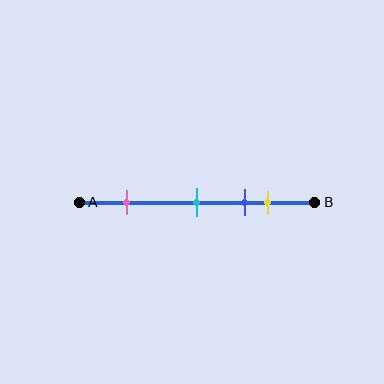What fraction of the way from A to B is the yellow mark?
The yellow mark is approximately 80% (0.8) of the way from A to B.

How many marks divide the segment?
There are 4 marks dividing the segment.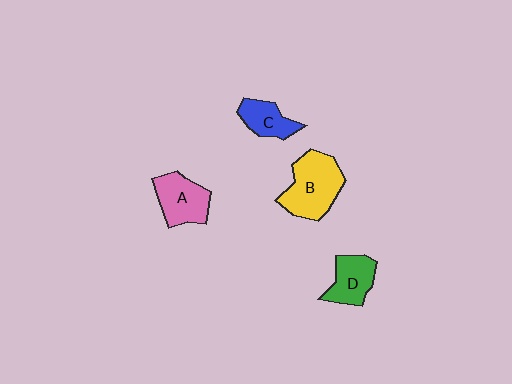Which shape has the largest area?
Shape B (yellow).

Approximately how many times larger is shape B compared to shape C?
Approximately 1.9 times.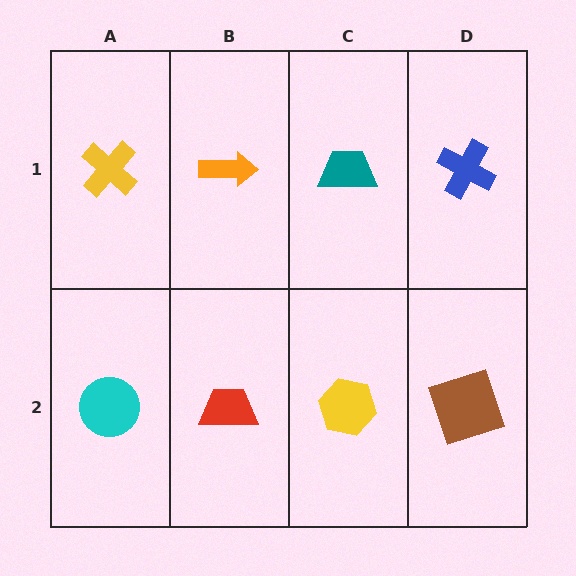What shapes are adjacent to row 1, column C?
A yellow hexagon (row 2, column C), an orange arrow (row 1, column B), a blue cross (row 1, column D).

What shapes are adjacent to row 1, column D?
A brown square (row 2, column D), a teal trapezoid (row 1, column C).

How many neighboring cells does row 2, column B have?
3.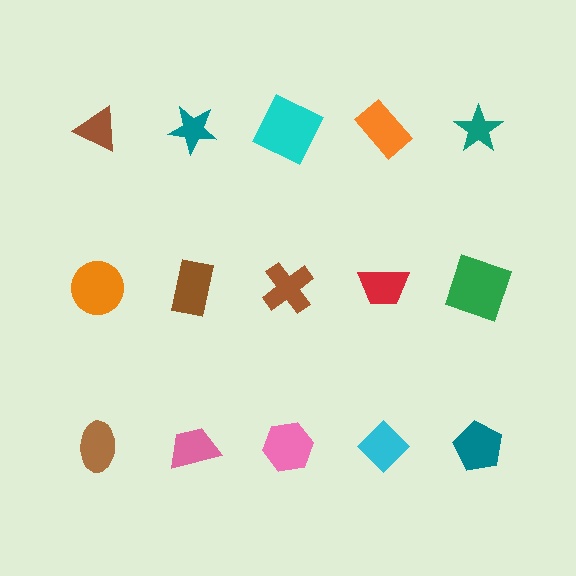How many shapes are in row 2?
5 shapes.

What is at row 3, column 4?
A cyan diamond.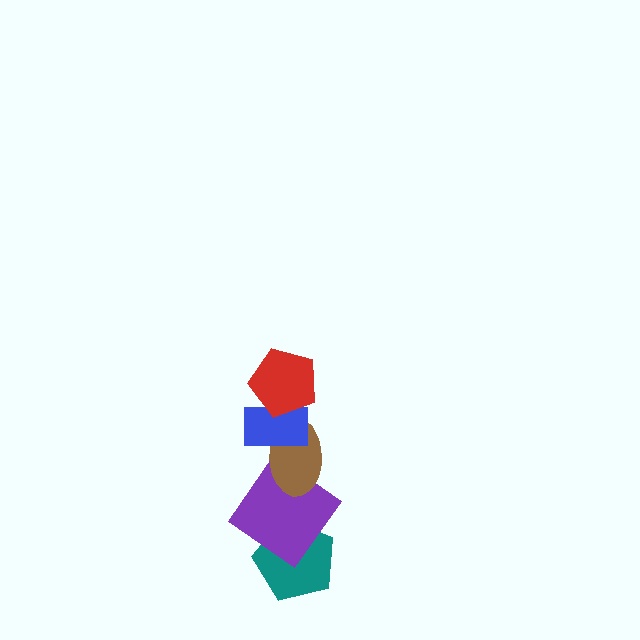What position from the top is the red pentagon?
The red pentagon is 1st from the top.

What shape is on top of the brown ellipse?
The blue rectangle is on top of the brown ellipse.